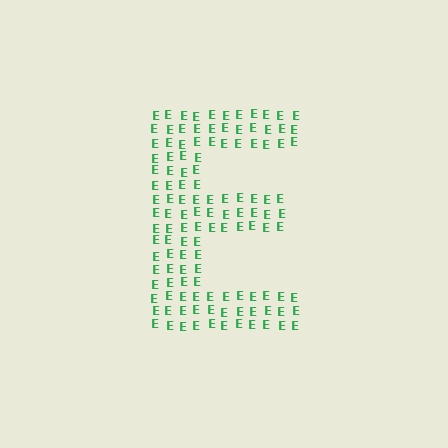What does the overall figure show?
The overall figure shows the letter E.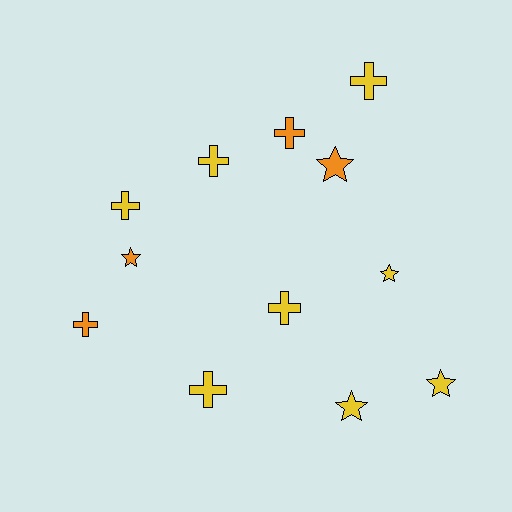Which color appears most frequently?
Yellow, with 8 objects.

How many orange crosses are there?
There are 2 orange crosses.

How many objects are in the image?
There are 12 objects.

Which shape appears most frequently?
Cross, with 7 objects.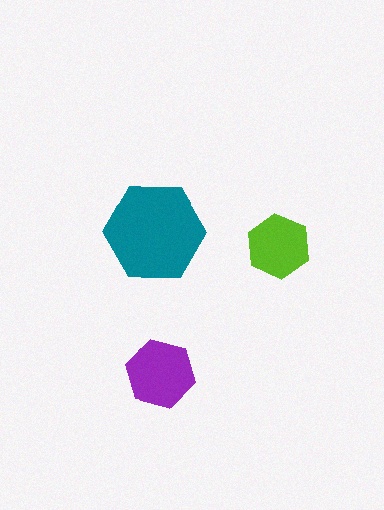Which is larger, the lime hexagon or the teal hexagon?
The teal one.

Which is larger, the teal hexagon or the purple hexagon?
The teal one.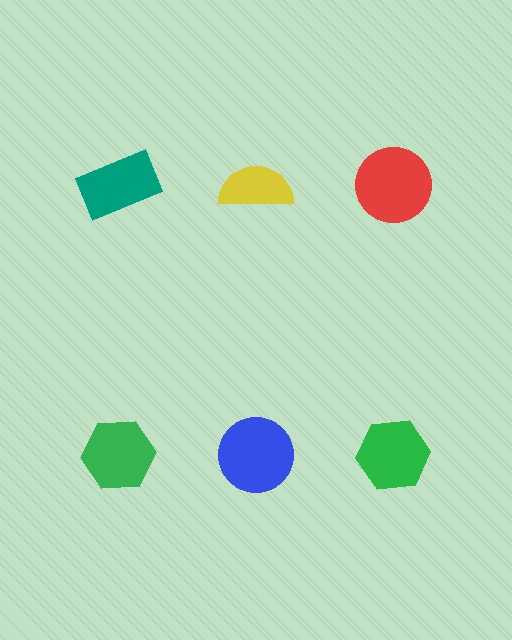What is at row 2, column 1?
A green hexagon.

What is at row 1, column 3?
A red circle.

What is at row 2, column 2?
A blue circle.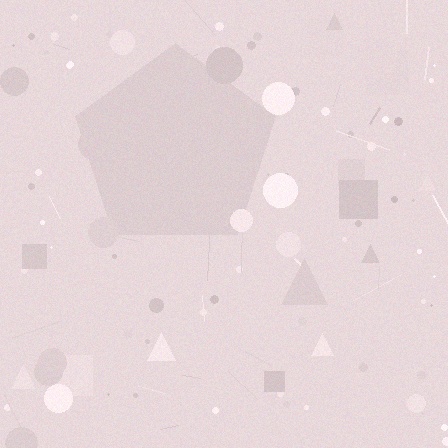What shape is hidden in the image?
A pentagon is hidden in the image.